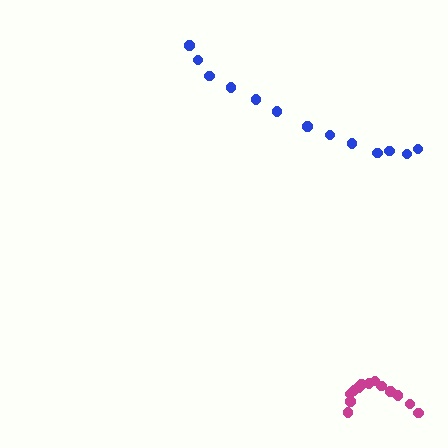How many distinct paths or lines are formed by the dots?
There are 2 distinct paths.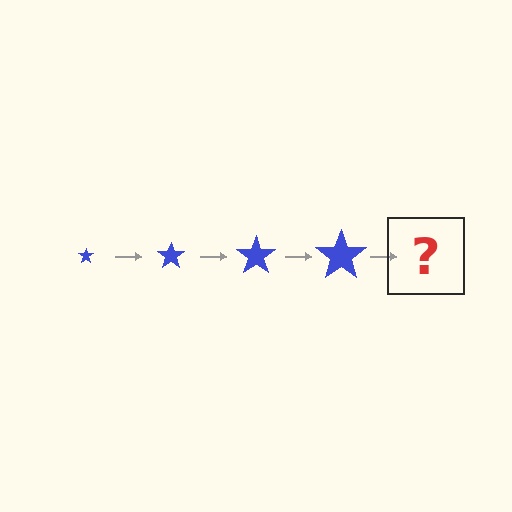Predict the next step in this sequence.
The next step is a blue star, larger than the previous one.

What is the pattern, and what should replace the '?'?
The pattern is that the star gets progressively larger each step. The '?' should be a blue star, larger than the previous one.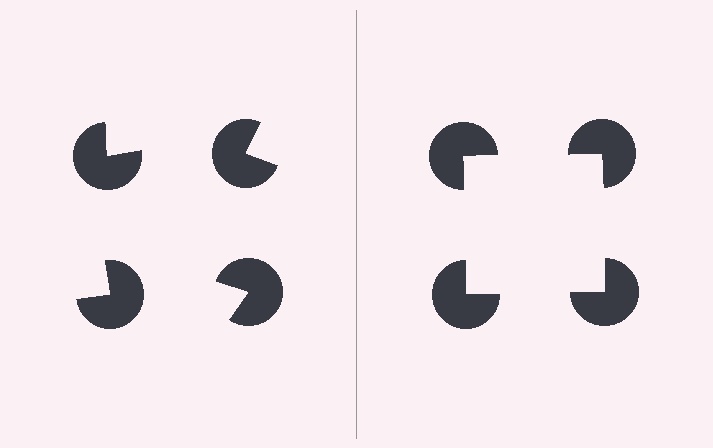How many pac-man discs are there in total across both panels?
8 — 4 on each side.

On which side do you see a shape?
An illusory square appears on the right side. On the left side the wedge cuts are rotated, so no coherent shape forms.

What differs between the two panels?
The pac-man discs are positioned identically on both sides; only the wedge orientations differ. On the right they align to a square; on the left they are misaligned.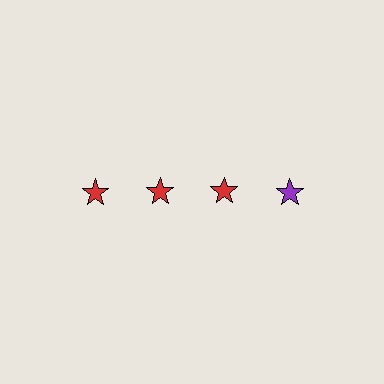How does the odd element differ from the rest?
It has a different color: purple instead of red.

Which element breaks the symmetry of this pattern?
The purple star in the top row, second from right column breaks the symmetry. All other shapes are red stars.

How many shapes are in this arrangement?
There are 4 shapes arranged in a grid pattern.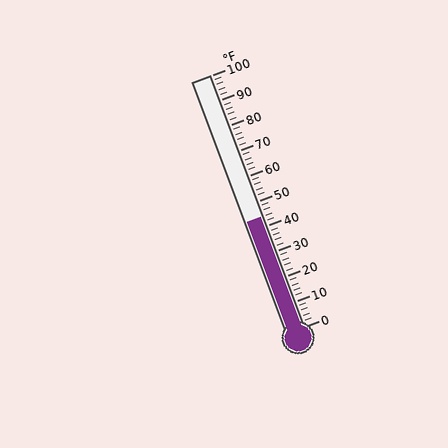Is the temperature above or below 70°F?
The temperature is below 70°F.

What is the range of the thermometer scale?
The thermometer scale ranges from 0°F to 100°F.